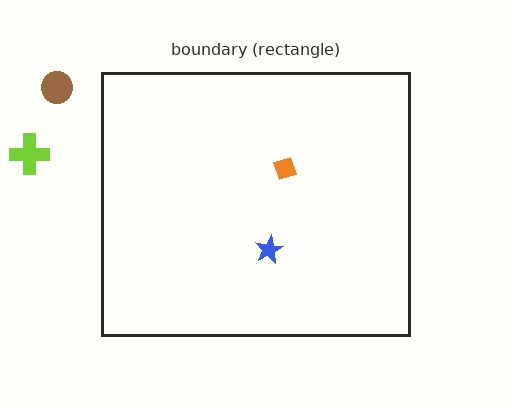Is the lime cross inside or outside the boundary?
Outside.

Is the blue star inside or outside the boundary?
Inside.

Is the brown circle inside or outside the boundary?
Outside.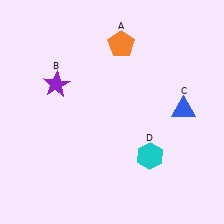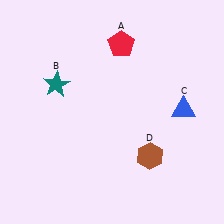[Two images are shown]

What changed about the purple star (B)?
In Image 1, B is purple. In Image 2, it changed to teal.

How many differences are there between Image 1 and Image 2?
There are 3 differences between the two images.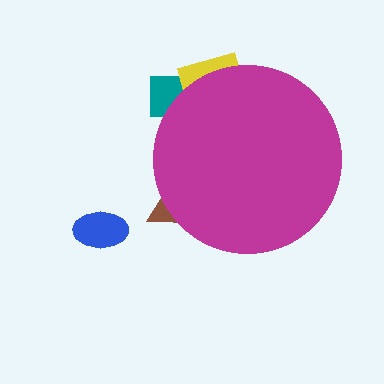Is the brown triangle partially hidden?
Yes, the brown triangle is partially hidden behind the magenta circle.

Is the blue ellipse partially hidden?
No, the blue ellipse is fully visible.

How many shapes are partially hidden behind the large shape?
3 shapes are partially hidden.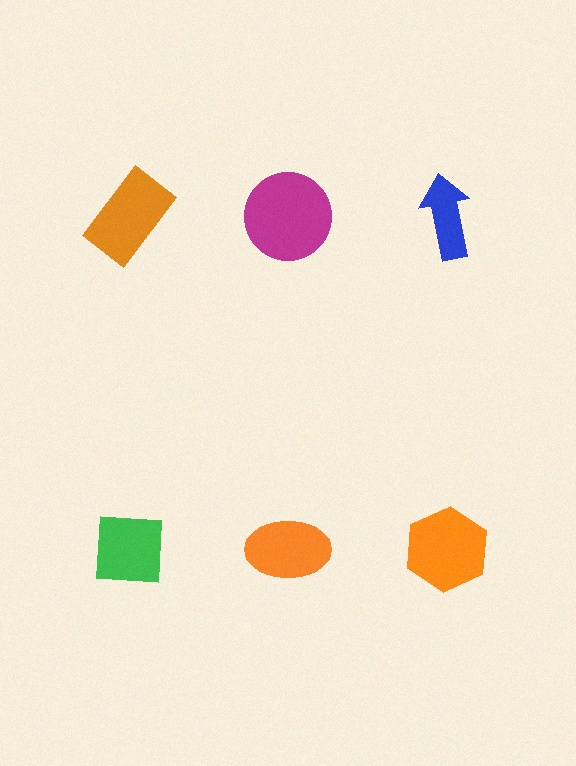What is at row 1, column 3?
A blue arrow.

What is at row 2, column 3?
An orange hexagon.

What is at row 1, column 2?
A magenta circle.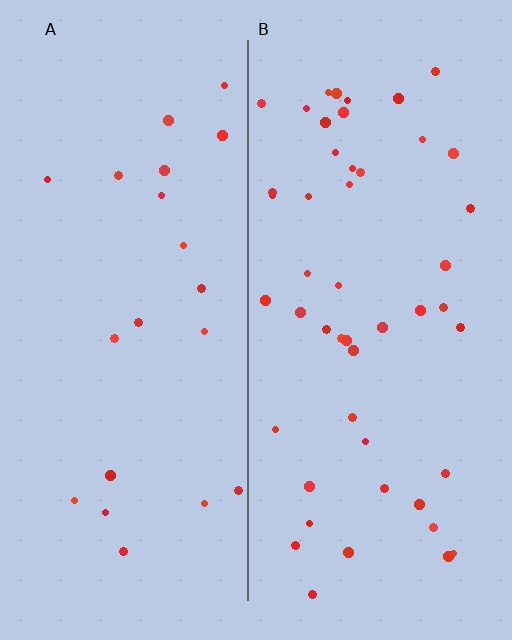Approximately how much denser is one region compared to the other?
Approximately 2.4× — region B over region A.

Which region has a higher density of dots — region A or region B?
B (the right).